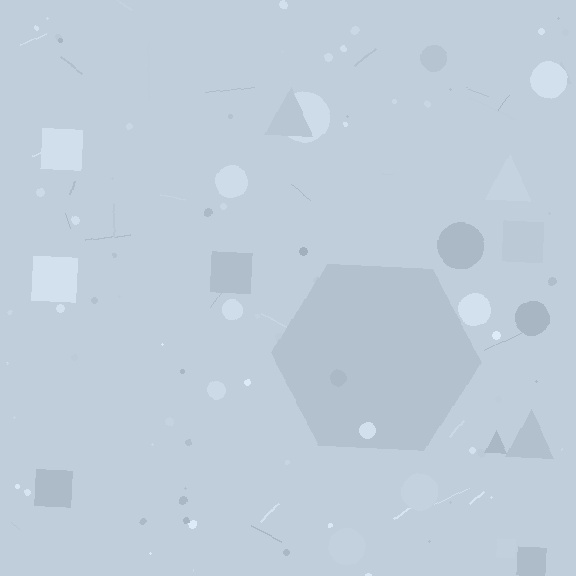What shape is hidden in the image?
A hexagon is hidden in the image.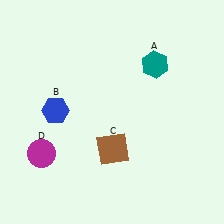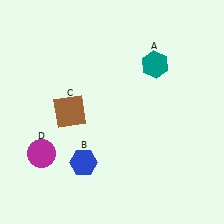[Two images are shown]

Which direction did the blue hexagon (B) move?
The blue hexagon (B) moved down.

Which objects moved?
The objects that moved are: the blue hexagon (B), the brown square (C).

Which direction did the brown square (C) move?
The brown square (C) moved left.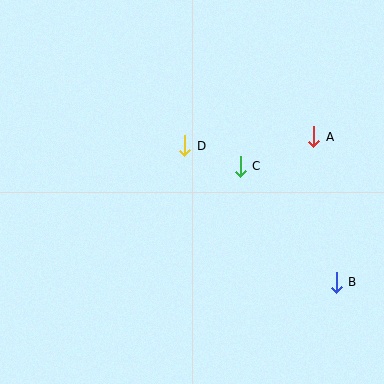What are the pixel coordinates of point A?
Point A is at (314, 137).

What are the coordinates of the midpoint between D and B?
The midpoint between D and B is at (260, 214).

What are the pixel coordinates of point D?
Point D is at (185, 146).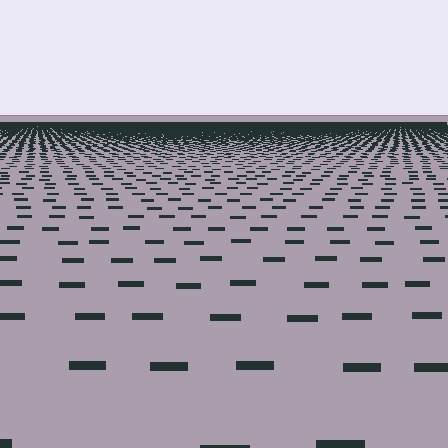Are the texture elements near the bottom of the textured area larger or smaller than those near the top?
Larger. Near the bottom, elements are closer to the viewer and appear at a bigger on-screen size.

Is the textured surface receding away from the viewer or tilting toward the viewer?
The surface is receding away from the viewer. Texture elements get smaller and denser toward the top.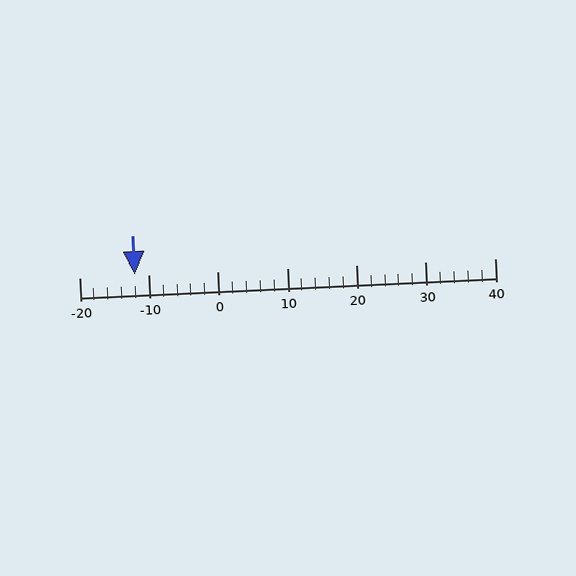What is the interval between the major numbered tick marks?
The major tick marks are spaced 10 units apart.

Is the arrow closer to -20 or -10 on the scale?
The arrow is closer to -10.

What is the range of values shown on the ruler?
The ruler shows values from -20 to 40.